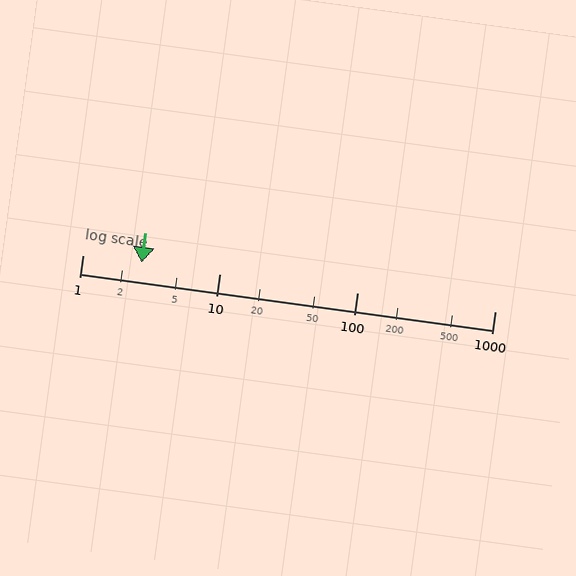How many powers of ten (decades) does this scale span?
The scale spans 3 decades, from 1 to 1000.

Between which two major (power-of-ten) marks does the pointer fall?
The pointer is between 1 and 10.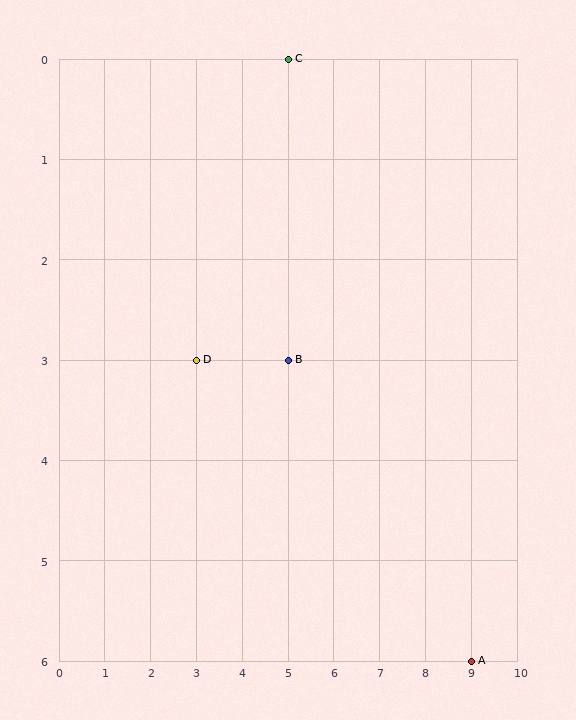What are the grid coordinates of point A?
Point A is at grid coordinates (9, 6).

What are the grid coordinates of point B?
Point B is at grid coordinates (5, 3).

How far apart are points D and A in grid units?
Points D and A are 6 columns and 3 rows apart (about 6.7 grid units diagonally).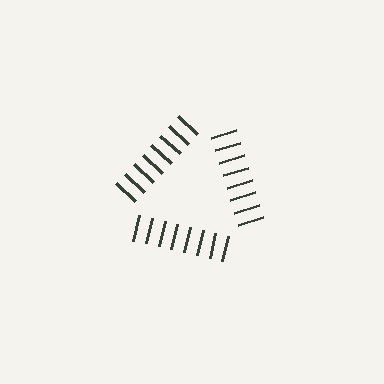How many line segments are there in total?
24 — 8 along each of the 3 edges.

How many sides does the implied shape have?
3 sides — the line-ends trace a triangle.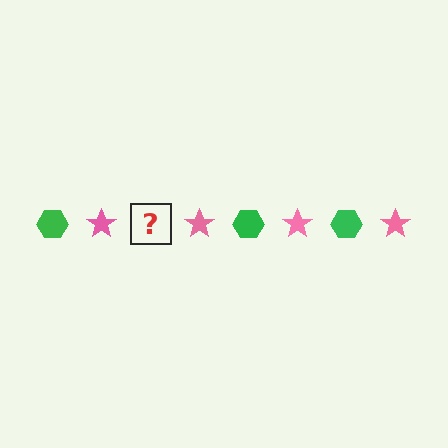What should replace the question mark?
The question mark should be replaced with a green hexagon.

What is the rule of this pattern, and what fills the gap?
The rule is that the pattern alternates between green hexagon and pink star. The gap should be filled with a green hexagon.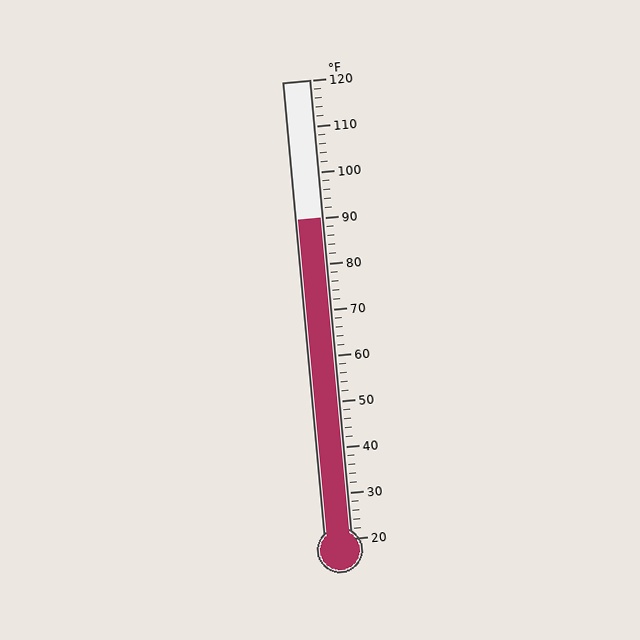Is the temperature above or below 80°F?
The temperature is above 80°F.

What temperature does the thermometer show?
The thermometer shows approximately 90°F.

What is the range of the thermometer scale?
The thermometer scale ranges from 20°F to 120°F.